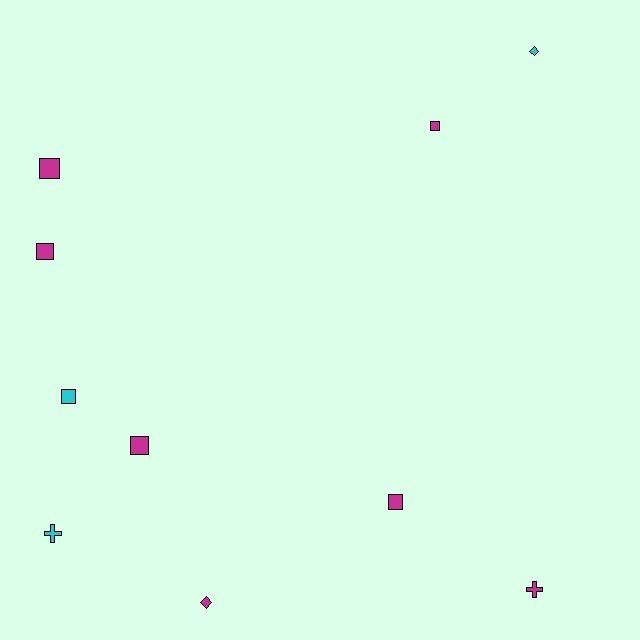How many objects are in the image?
There are 10 objects.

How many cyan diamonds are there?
There is 1 cyan diamond.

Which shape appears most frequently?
Square, with 6 objects.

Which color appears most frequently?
Magenta, with 7 objects.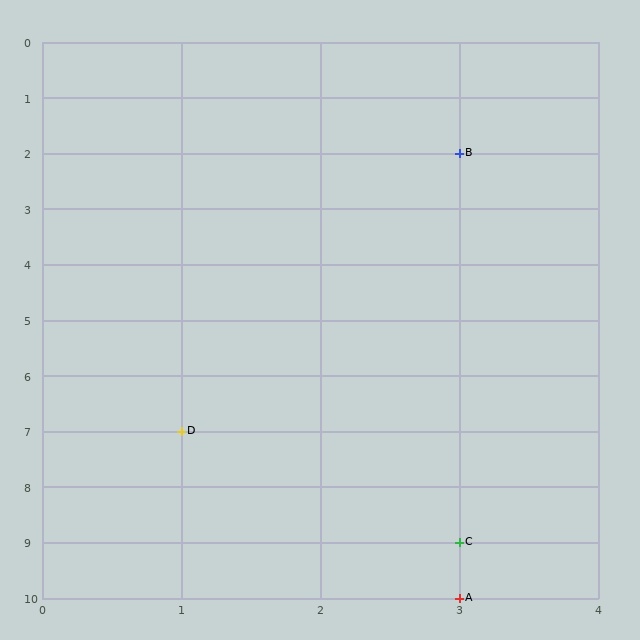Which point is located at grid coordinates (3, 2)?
Point B is at (3, 2).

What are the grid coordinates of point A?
Point A is at grid coordinates (3, 10).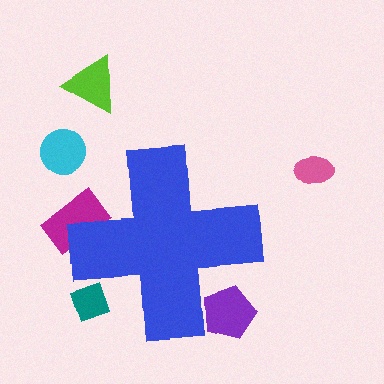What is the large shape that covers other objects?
A blue cross.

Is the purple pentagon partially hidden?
Yes, the purple pentagon is partially hidden behind the blue cross.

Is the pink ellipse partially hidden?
No, the pink ellipse is fully visible.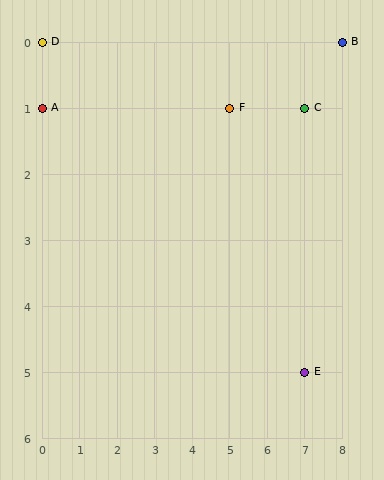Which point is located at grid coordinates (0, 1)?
Point A is at (0, 1).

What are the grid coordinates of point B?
Point B is at grid coordinates (8, 0).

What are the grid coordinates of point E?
Point E is at grid coordinates (7, 5).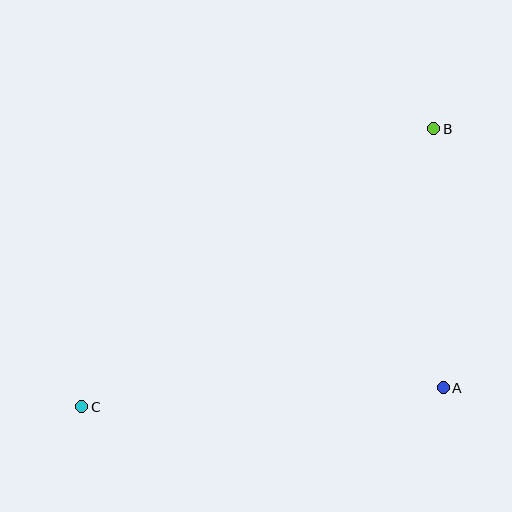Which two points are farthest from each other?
Points B and C are farthest from each other.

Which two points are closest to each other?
Points A and B are closest to each other.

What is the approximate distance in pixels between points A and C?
The distance between A and C is approximately 362 pixels.